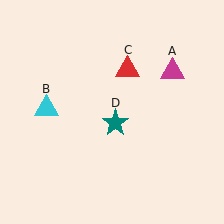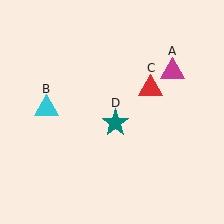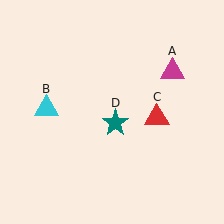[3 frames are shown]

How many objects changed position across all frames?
1 object changed position: red triangle (object C).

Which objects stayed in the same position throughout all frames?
Magenta triangle (object A) and cyan triangle (object B) and teal star (object D) remained stationary.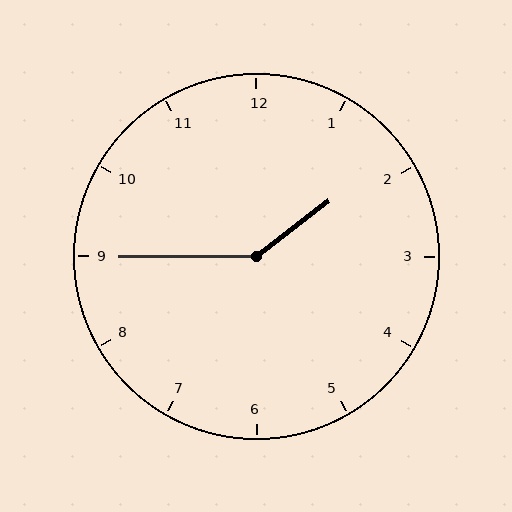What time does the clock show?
1:45.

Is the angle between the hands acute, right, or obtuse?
It is obtuse.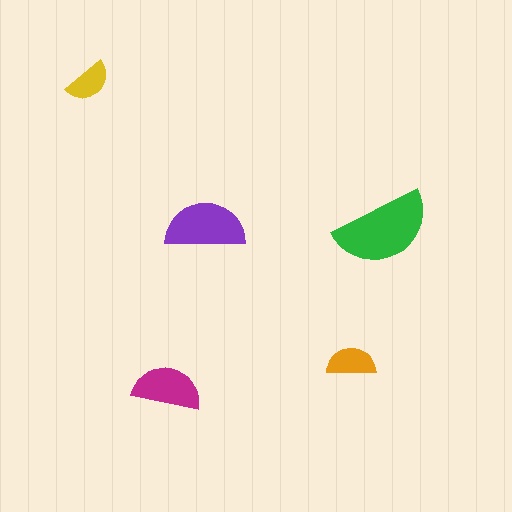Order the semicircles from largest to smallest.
the green one, the purple one, the magenta one, the orange one, the yellow one.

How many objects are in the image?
There are 5 objects in the image.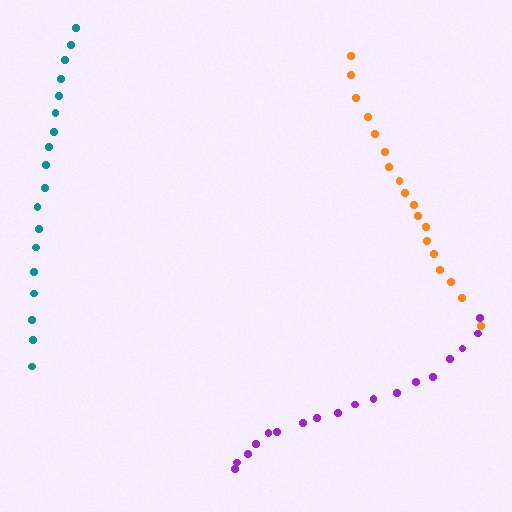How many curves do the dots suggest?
There are 3 distinct paths.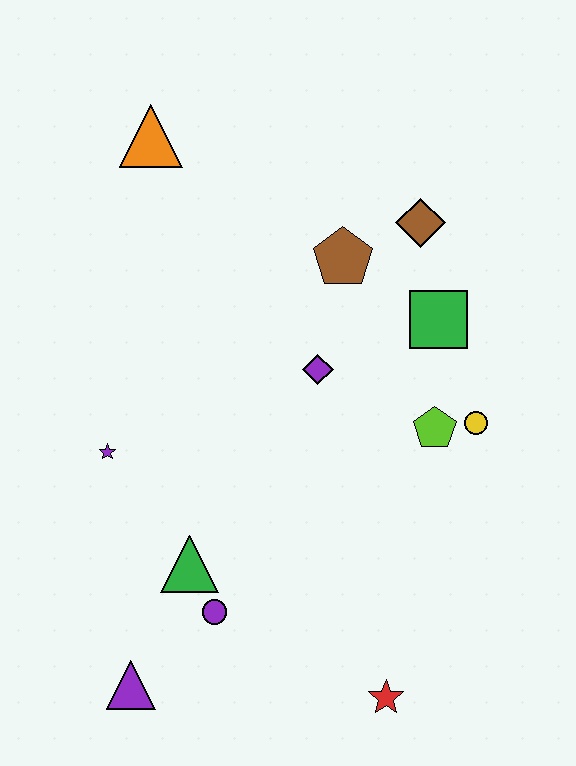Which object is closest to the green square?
The brown diamond is closest to the green square.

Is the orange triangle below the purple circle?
No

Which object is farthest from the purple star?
The brown diamond is farthest from the purple star.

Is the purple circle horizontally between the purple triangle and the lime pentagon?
Yes